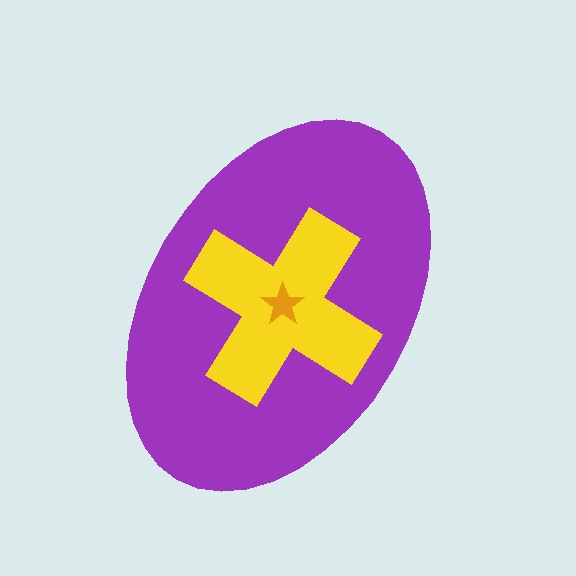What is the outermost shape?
The purple ellipse.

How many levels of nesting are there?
3.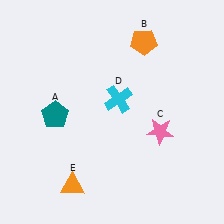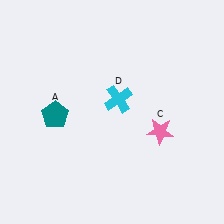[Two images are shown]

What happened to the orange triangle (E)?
The orange triangle (E) was removed in Image 2. It was in the bottom-left area of Image 1.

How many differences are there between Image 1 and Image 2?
There are 2 differences between the two images.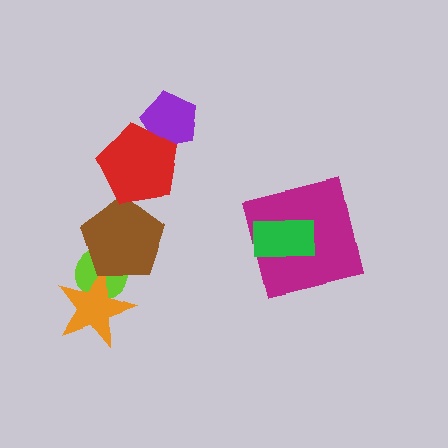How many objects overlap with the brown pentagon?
3 objects overlap with the brown pentagon.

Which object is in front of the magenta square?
The green rectangle is in front of the magenta square.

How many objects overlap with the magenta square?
1 object overlaps with the magenta square.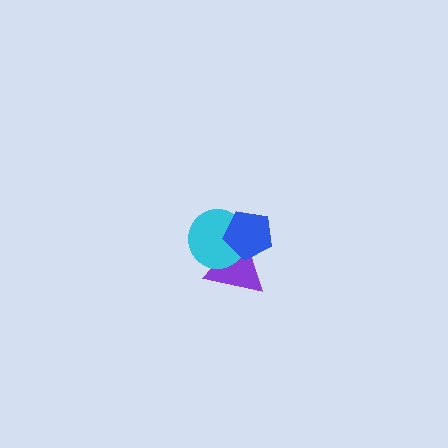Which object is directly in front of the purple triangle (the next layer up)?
The cyan circle is directly in front of the purple triangle.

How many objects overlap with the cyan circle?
2 objects overlap with the cyan circle.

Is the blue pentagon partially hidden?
No, no other shape covers it.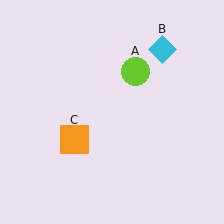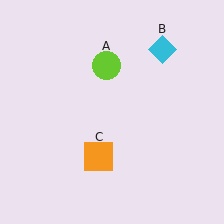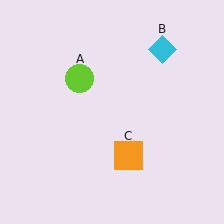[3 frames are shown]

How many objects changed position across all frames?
2 objects changed position: lime circle (object A), orange square (object C).